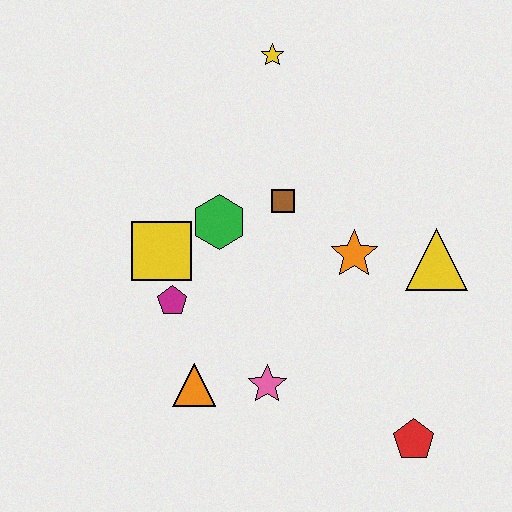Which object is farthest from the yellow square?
The red pentagon is farthest from the yellow square.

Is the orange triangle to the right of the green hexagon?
No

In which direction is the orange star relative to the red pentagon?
The orange star is above the red pentagon.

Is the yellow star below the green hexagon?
No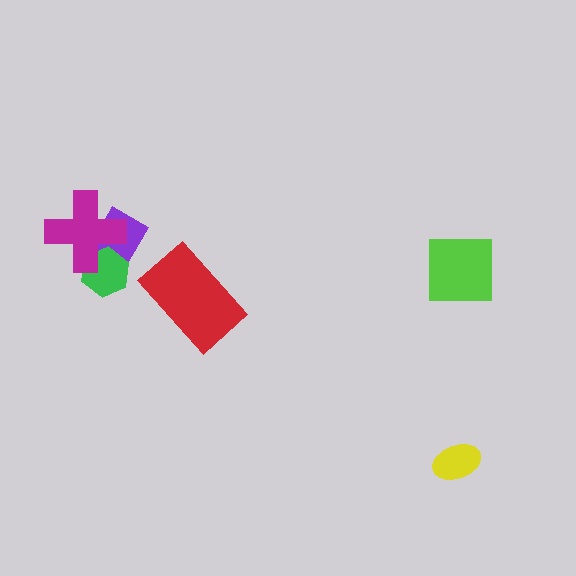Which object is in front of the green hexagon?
The magenta cross is in front of the green hexagon.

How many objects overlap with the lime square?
0 objects overlap with the lime square.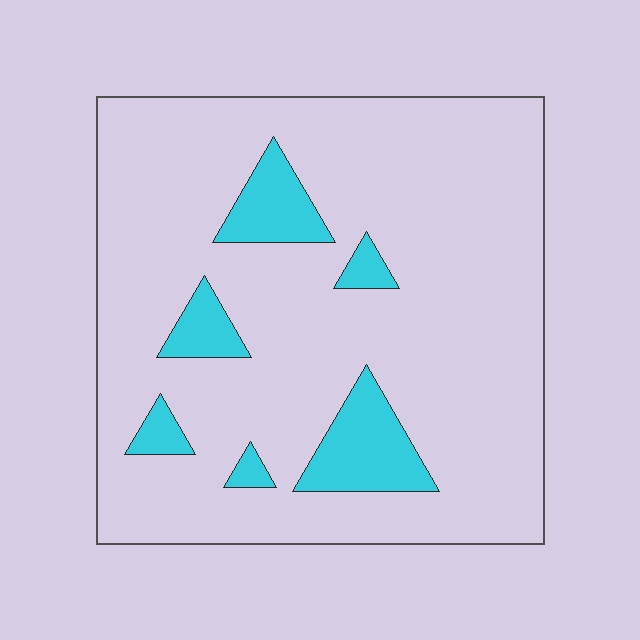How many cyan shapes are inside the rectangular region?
6.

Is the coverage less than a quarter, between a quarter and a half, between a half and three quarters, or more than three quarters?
Less than a quarter.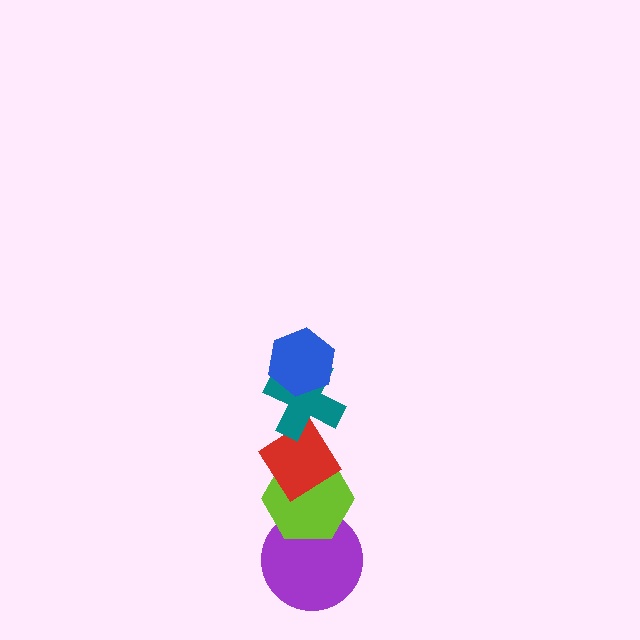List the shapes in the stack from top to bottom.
From top to bottom: the blue hexagon, the teal cross, the red diamond, the lime hexagon, the purple circle.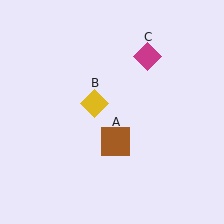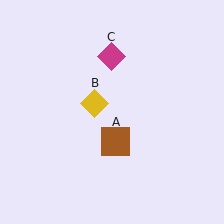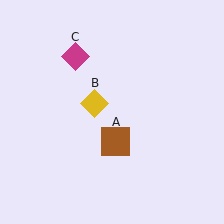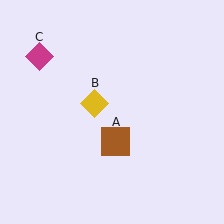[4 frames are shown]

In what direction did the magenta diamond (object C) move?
The magenta diamond (object C) moved left.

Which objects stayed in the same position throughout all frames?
Brown square (object A) and yellow diamond (object B) remained stationary.